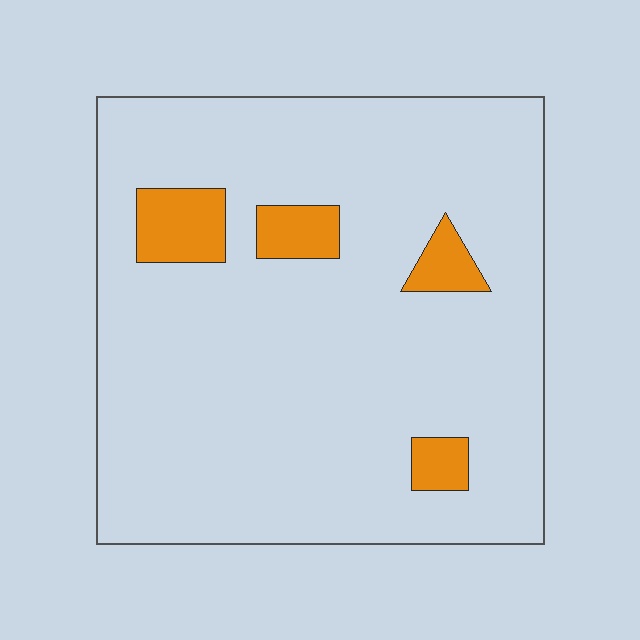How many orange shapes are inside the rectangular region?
4.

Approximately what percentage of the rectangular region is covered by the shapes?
Approximately 10%.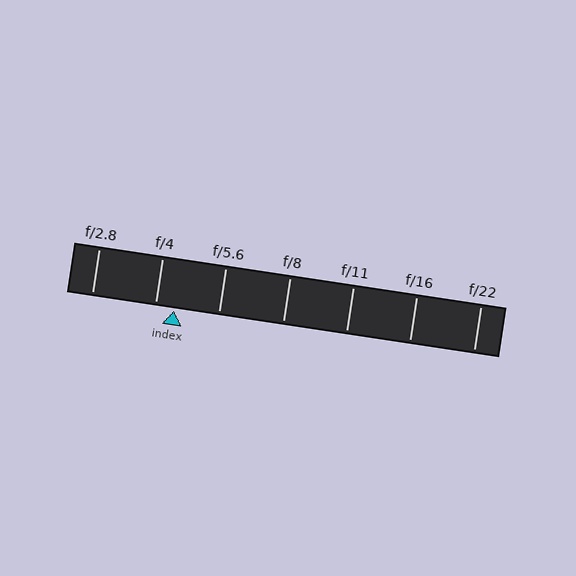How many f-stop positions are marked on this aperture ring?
There are 7 f-stop positions marked.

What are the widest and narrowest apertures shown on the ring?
The widest aperture shown is f/2.8 and the narrowest is f/22.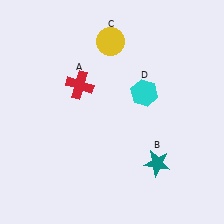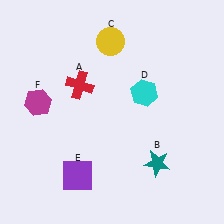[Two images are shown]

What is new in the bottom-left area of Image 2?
A purple square (E) was added in the bottom-left area of Image 2.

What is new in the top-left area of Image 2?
A magenta hexagon (F) was added in the top-left area of Image 2.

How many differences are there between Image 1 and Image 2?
There are 2 differences between the two images.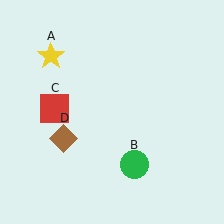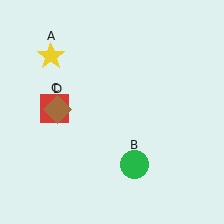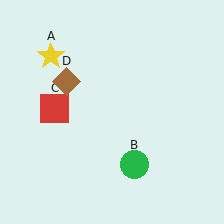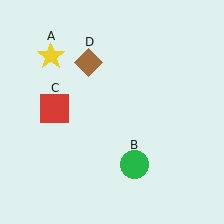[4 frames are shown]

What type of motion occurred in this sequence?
The brown diamond (object D) rotated clockwise around the center of the scene.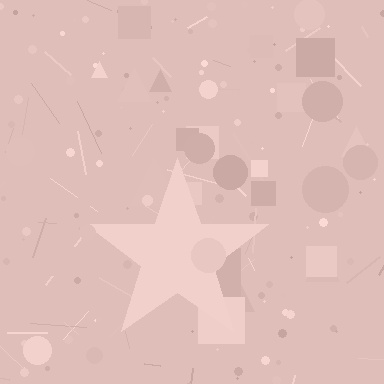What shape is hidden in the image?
A star is hidden in the image.